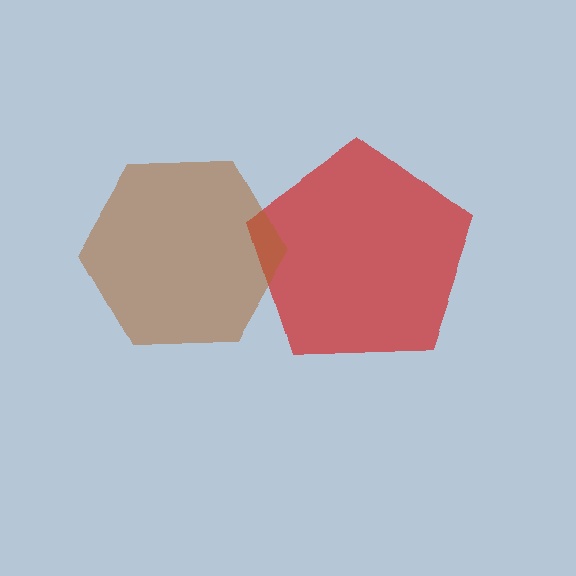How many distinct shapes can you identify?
There are 2 distinct shapes: a red pentagon, a brown hexagon.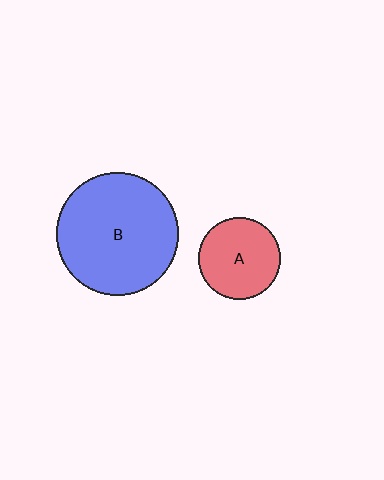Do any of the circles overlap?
No, none of the circles overlap.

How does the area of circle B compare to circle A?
Approximately 2.3 times.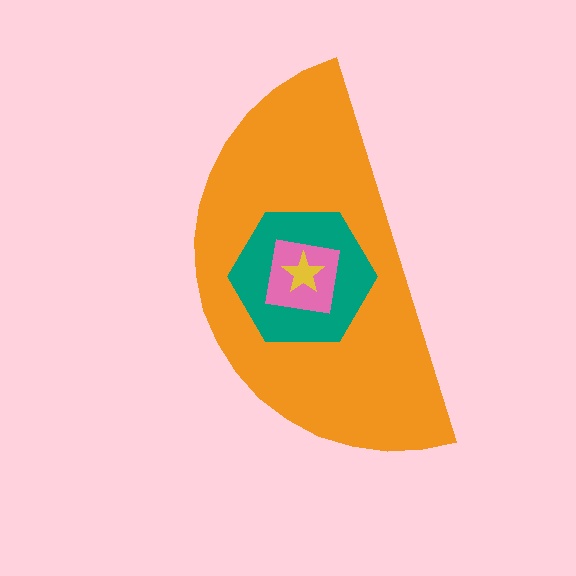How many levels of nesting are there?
4.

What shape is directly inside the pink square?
The yellow star.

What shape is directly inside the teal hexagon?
The pink square.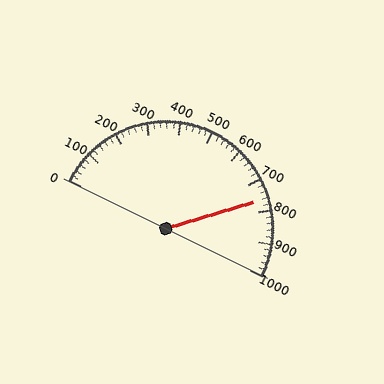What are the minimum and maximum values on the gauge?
The gauge ranges from 0 to 1000.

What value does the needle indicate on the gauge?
The needle indicates approximately 760.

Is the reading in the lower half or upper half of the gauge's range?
The reading is in the upper half of the range (0 to 1000).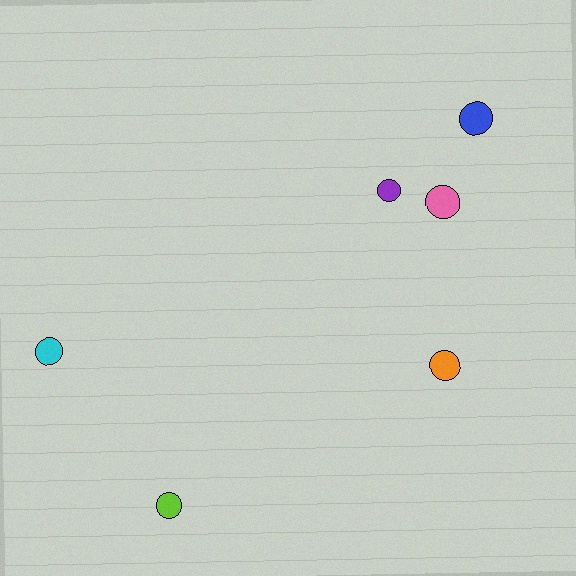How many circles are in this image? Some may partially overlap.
There are 6 circles.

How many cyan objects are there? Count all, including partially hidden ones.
There is 1 cyan object.